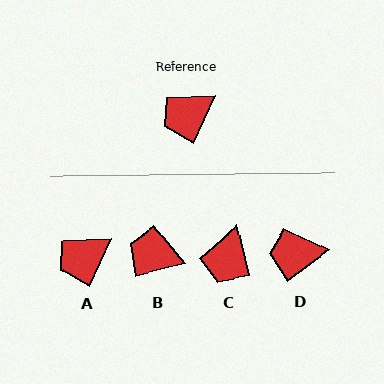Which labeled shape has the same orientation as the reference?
A.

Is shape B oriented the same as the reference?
No, it is off by about 52 degrees.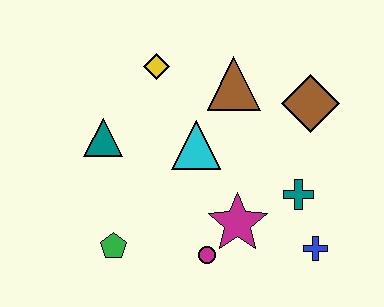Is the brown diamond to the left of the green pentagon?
No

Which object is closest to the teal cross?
The blue cross is closest to the teal cross.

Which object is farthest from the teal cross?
The teal triangle is farthest from the teal cross.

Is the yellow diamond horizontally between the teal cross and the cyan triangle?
No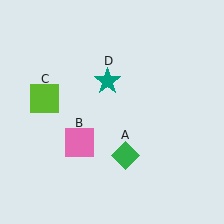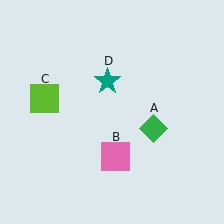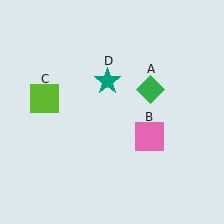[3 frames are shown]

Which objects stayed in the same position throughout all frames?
Lime square (object C) and teal star (object D) remained stationary.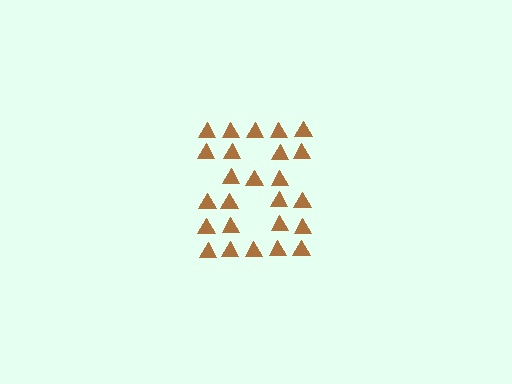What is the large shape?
The large shape is the digit 8.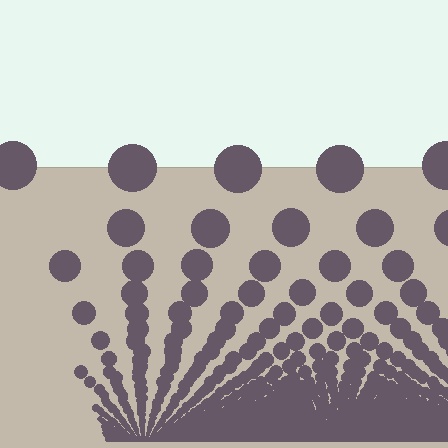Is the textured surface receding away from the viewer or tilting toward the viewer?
The surface appears to tilt toward the viewer. Texture elements get larger and sparser toward the top.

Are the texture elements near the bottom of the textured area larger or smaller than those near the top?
Smaller. The gradient is inverted — elements near the bottom are smaller and denser.